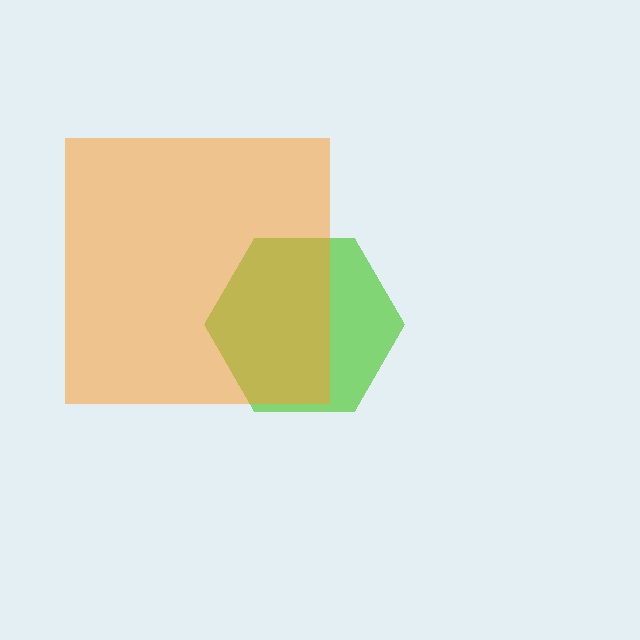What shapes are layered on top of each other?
The layered shapes are: a lime hexagon, an orange square.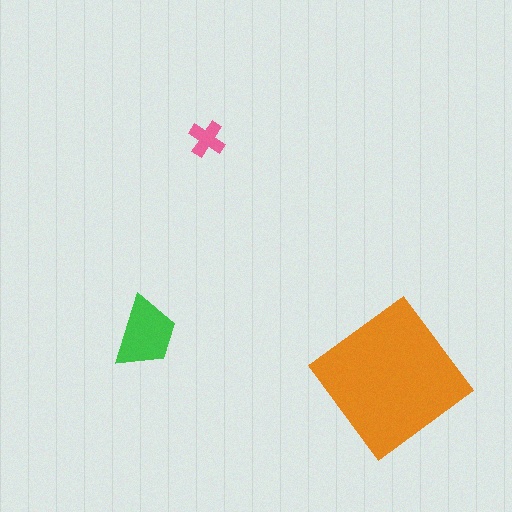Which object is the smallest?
The pink cross.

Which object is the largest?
The orange diamond.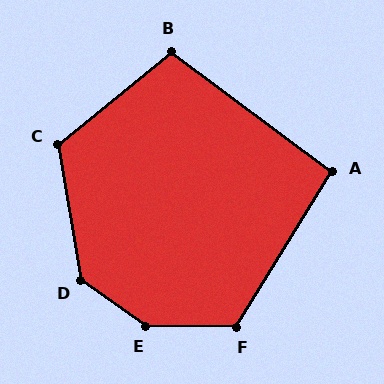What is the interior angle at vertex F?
Approximately 121 degrees (obtuse).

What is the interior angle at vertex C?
Approximately 120 degrees (obtuse).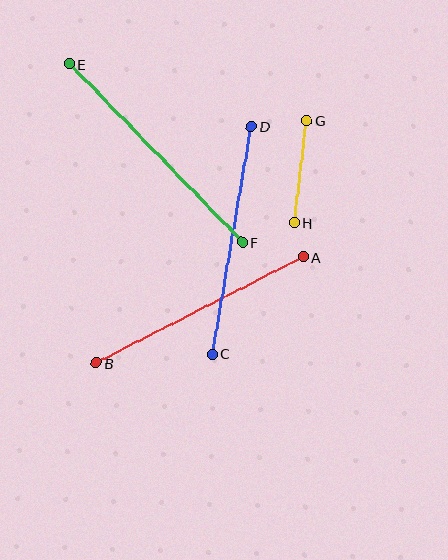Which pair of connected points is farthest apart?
Points E and F are farthest apart.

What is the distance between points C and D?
The distance is approximately 231 pixels.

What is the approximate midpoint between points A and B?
The midpoint is at approximately (200, 310) pixels.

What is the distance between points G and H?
The distance is approximately 103 pixels.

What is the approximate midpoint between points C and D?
The midpoint is at approximately (232, 240) pixels.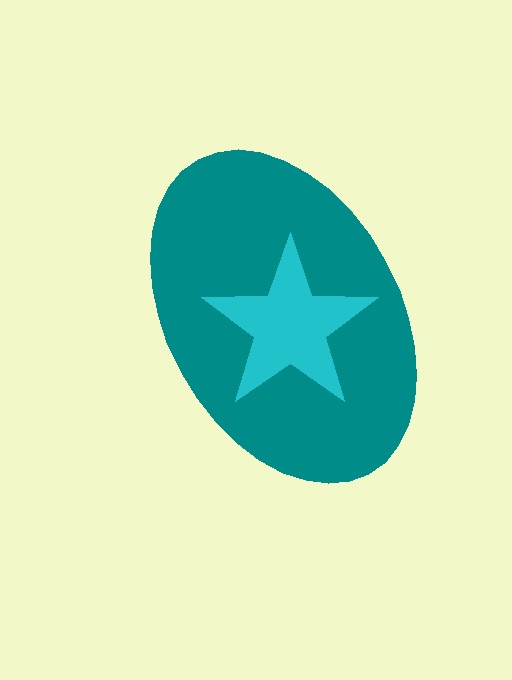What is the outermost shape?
The teal ellipse.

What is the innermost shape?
The cyan star.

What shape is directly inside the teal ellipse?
The cyan star.